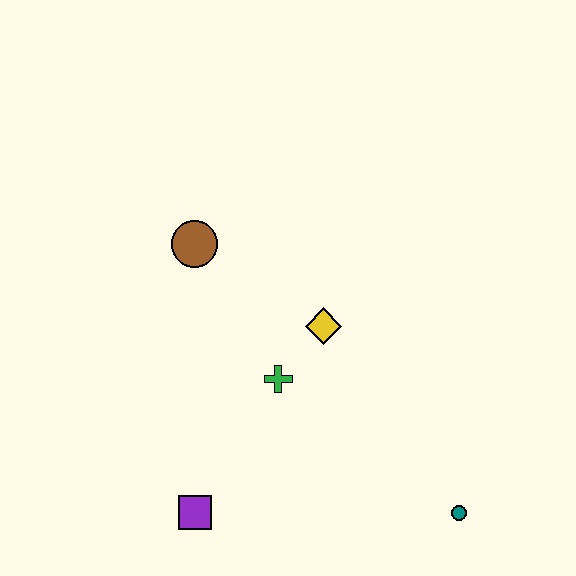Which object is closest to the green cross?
The yellow diamond is closest to the green cross.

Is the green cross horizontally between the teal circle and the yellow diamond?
No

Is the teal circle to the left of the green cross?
No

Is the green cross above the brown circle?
No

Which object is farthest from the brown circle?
The teal circle is farthest from the brown circle.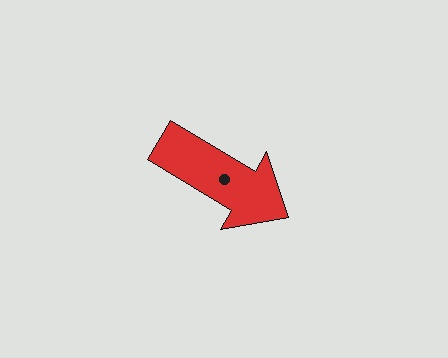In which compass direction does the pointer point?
Southeast.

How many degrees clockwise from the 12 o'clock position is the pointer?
Approximately 121 degrees.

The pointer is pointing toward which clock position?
Roughly 4 o'clock.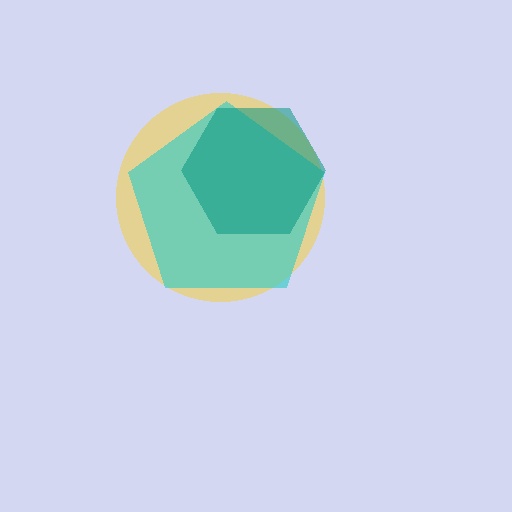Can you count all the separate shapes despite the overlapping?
Yes, there are 3 separate shapes.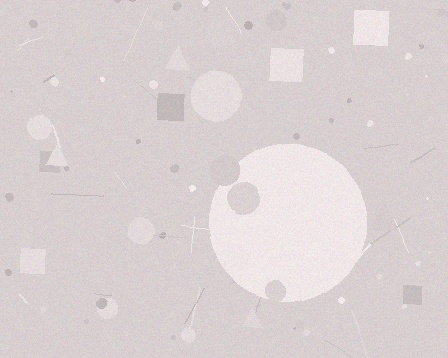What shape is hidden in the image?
A circle is hidden in the image.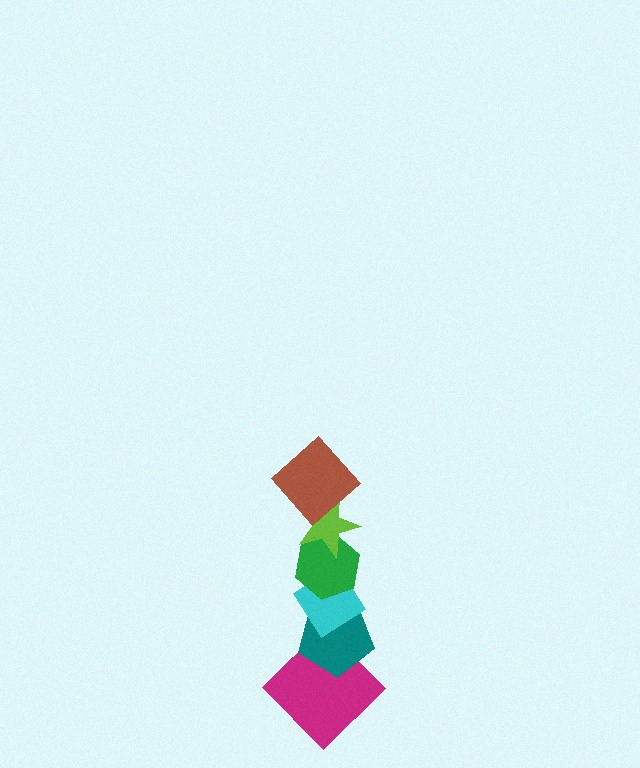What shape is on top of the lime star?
The brown diamond is on top of the lime star.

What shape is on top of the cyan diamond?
The green hexagon is on top of the cyan diamond.